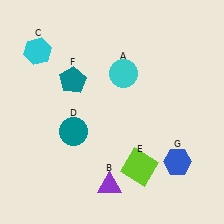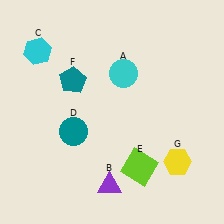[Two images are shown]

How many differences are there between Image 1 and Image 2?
There is 1 difference between the two images.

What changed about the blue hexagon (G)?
In Image 1, G is blue. In Image 2, it changed to yellow.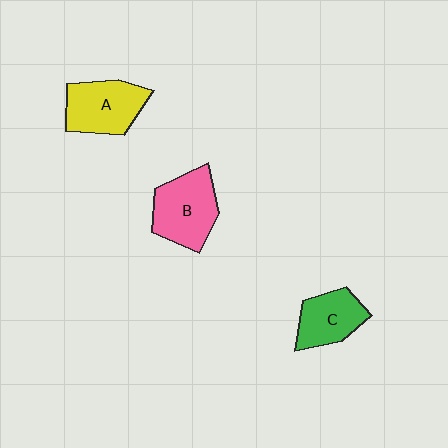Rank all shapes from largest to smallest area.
From largest to smallest: B (pink), A (yellow), C (green).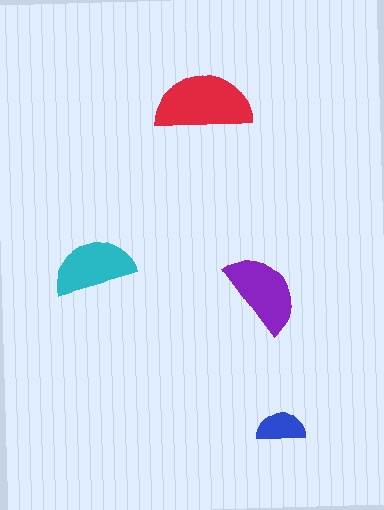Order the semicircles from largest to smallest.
the red one, the purple one, the cyan one, the blue one.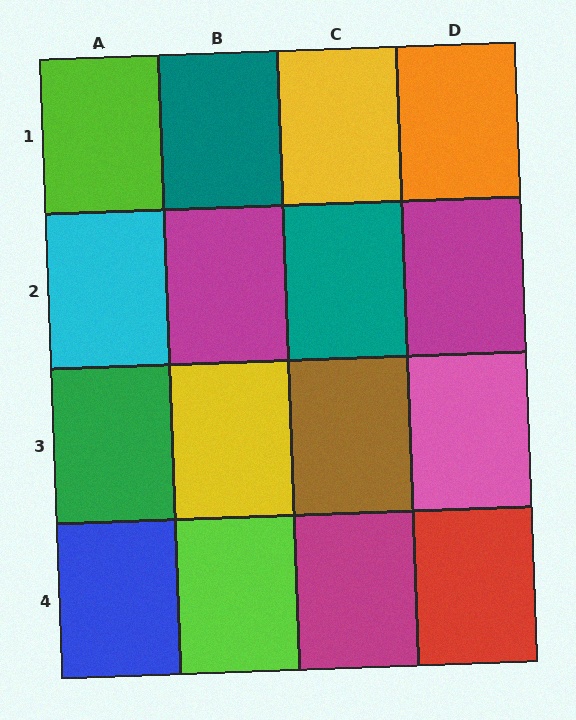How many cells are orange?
1 cell is orange.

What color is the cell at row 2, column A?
Cyan.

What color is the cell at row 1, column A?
Lime.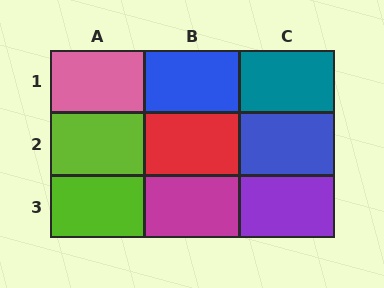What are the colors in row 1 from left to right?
Pink, blue, teal.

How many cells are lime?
2 cells are lime.